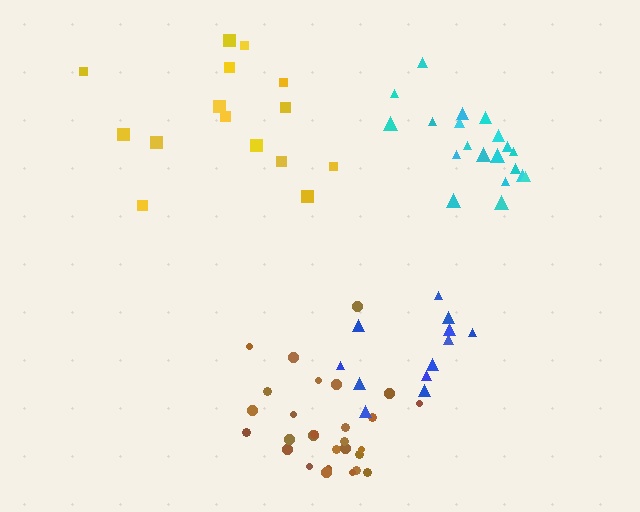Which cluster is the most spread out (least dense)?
Yellow.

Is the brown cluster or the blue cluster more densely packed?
Brown.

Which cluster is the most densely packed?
Cyan.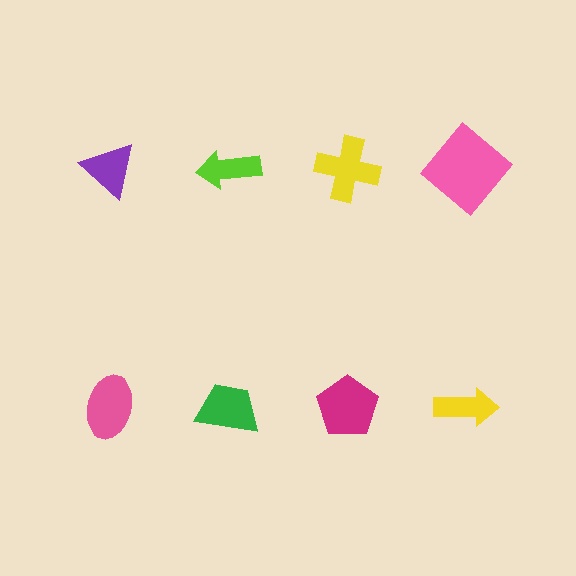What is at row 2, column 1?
A pink ellipse.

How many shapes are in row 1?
4 shapes.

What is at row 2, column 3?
A magenta pentagon.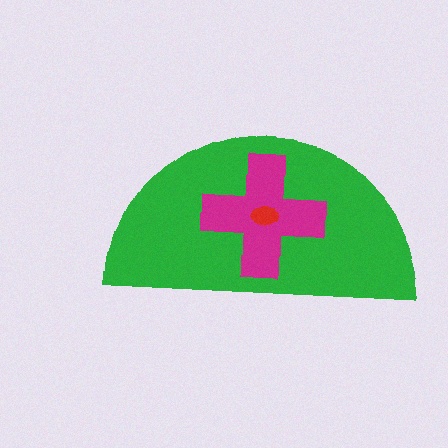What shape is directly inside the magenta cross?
The red ellipse.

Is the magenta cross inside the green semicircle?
Yes.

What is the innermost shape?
The red ellipse.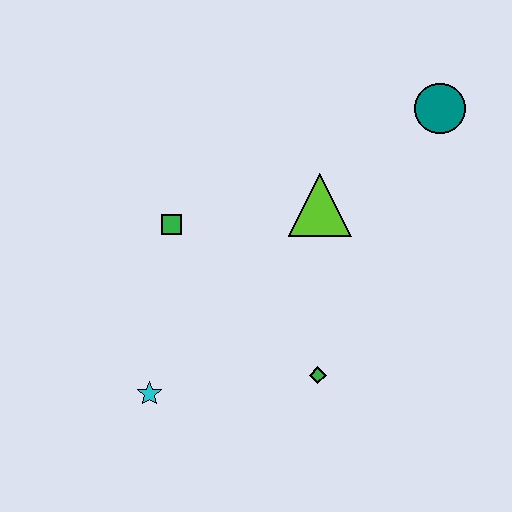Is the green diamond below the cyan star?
No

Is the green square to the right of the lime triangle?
No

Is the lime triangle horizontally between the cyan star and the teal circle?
Yes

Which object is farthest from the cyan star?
The teal circle is farthest from the cyan star.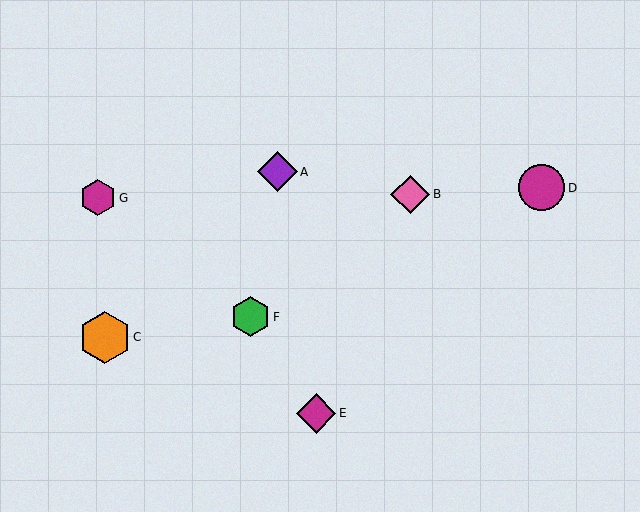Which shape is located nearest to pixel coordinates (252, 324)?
The green hexagon (labeled F) at (250, 317) is nearest to that location.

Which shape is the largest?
The orange hexagon (labeled C) is the largest.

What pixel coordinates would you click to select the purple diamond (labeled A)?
Click at (277, 172) to select the purple diamond A.